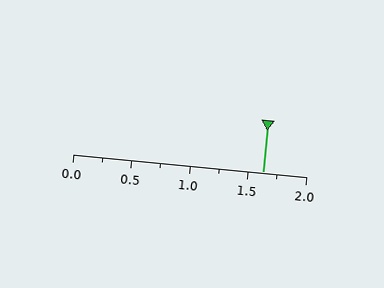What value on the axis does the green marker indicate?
The marker indicates approximately 1.62.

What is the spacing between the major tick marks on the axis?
The major ticks are spaced 0.5 apart.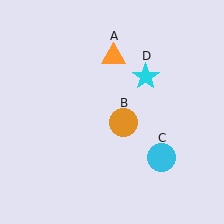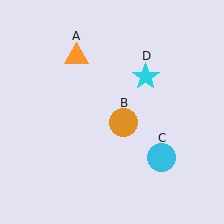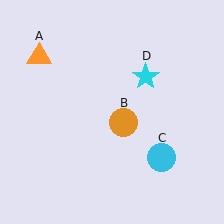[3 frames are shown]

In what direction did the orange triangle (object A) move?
The orange triangle (object A) moved left.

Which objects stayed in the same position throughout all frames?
Orange circle (object B) and cyan circle (object C) and cyan star (object D) remained stationary.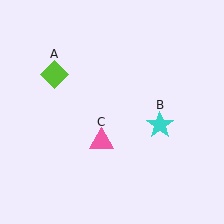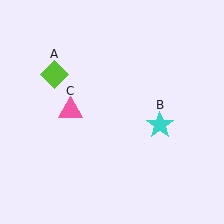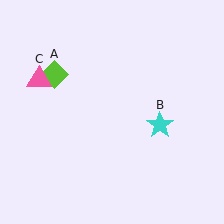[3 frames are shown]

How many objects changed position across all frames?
1 object changed position: pink triangle (object C).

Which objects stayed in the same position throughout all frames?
Lime diamond (object A) and cyan star (object B) remained stationary.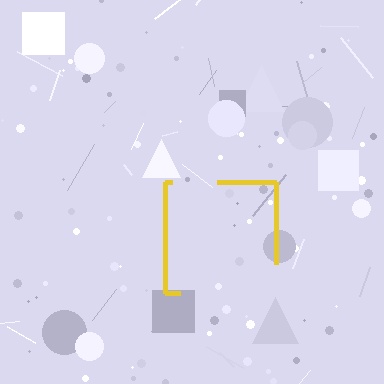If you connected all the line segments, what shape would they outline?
They would outline a square.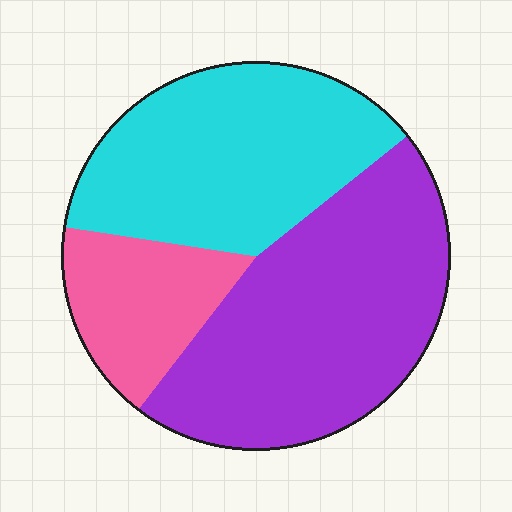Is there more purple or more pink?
Purple.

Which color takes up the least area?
Pink, at roughly 15%.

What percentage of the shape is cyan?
Cyan covers 37% of the shape.